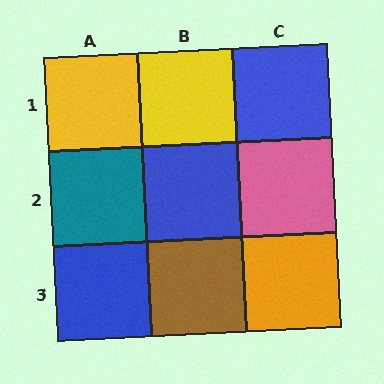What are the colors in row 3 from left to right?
Blue, brown, orange.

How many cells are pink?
1 cell is pink.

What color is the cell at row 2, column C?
Pink.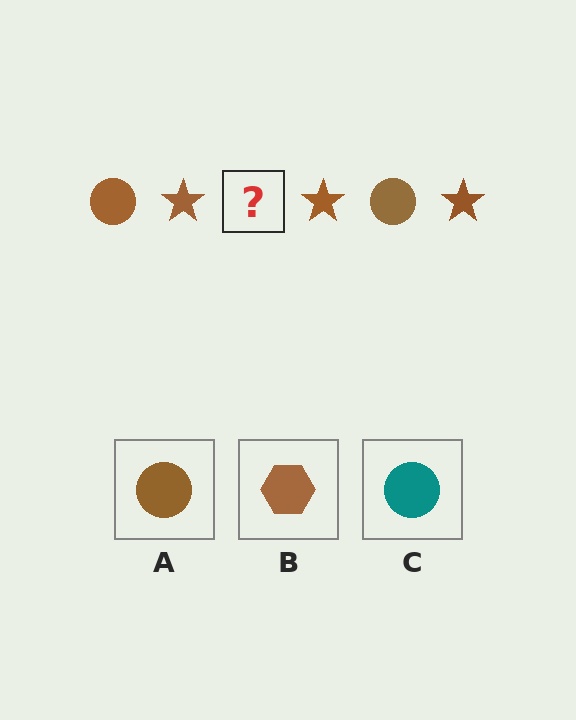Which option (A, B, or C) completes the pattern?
A.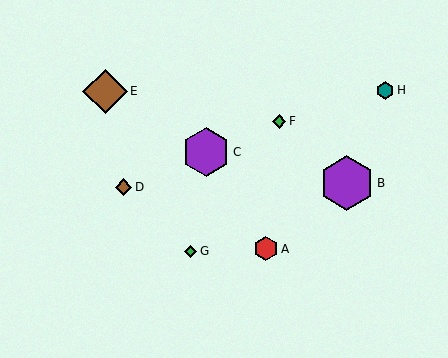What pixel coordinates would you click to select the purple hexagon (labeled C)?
Click at (206, 152) to select the purple hexagon C.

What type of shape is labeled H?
Shape H is a teal hexagon.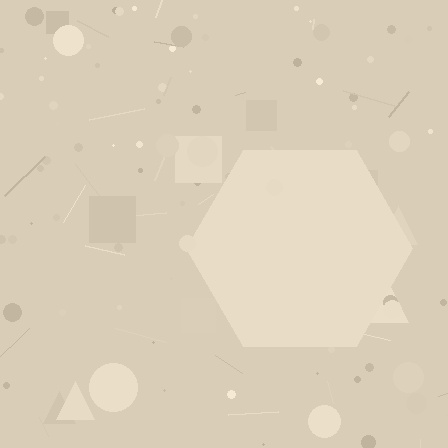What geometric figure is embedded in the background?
A hexagon is embedded in the background.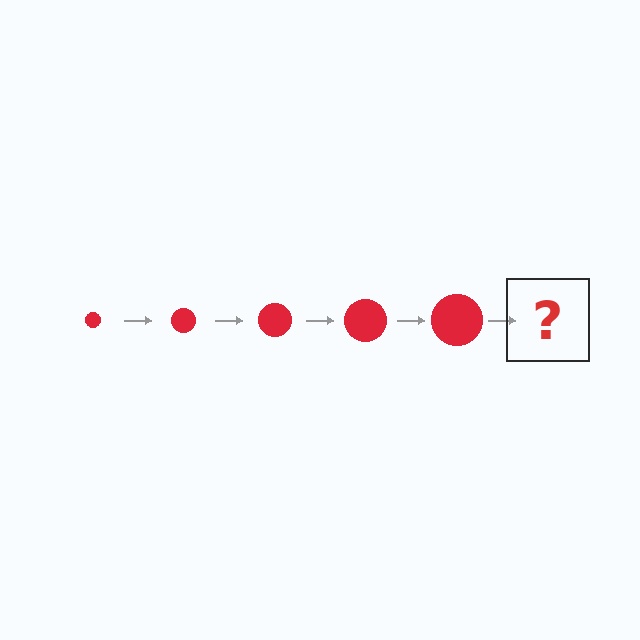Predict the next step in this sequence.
The next step is a red circle, larger than the previous one.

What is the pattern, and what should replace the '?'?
The pattern is that the circle gets progressively larger each step. The '?' should be a red circle, larger than the previous one.